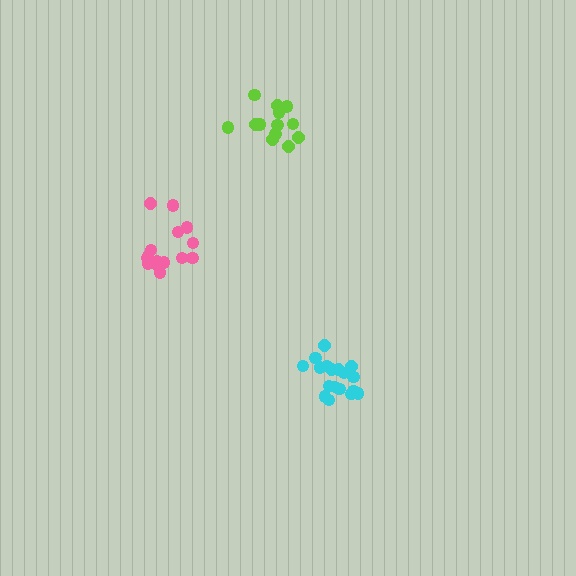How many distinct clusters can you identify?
There are 3 distinct clusters.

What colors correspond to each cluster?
The clusters are colored: pink, cyan, lime.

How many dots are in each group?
Group 1: 15 dots, Group 2: 18 dots, Group 3: 13 dots (46 total).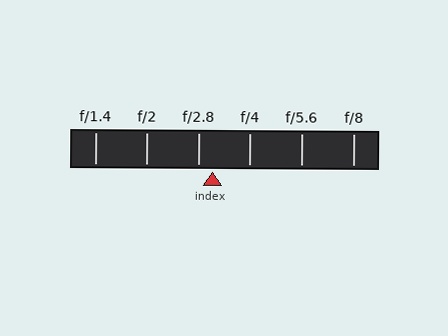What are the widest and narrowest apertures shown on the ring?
The widest aperture shown is f/1.4 and the narrowest is f/8.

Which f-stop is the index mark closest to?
The index mark is closest to f/2.8.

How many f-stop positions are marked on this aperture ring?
There are 6 f-stop positions marked.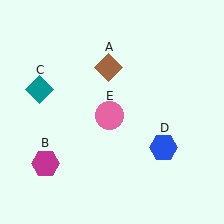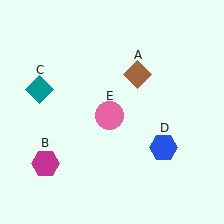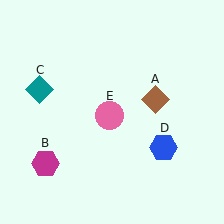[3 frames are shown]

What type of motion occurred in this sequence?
The brown diamond (object A) rotated clockwise around the center of the scene.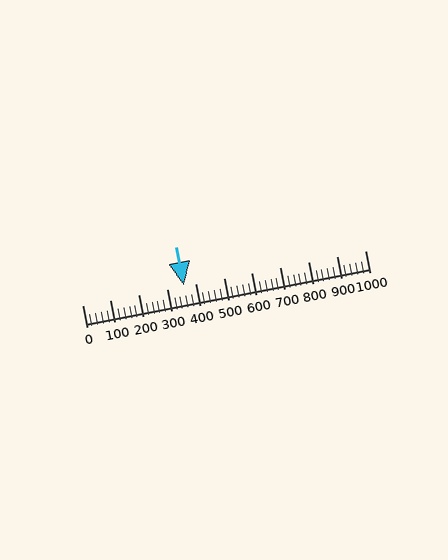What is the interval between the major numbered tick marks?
The major tick marks are spaced 100 units apart.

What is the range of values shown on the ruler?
The ruler shows values from 0 to 1000.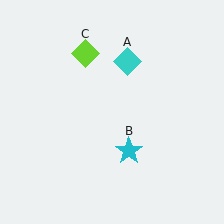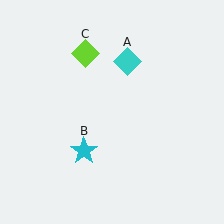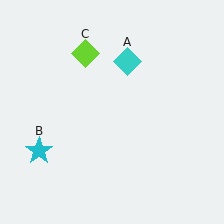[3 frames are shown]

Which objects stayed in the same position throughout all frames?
Cyan diamond (object A) and lime diamond (object C) remained stationary.